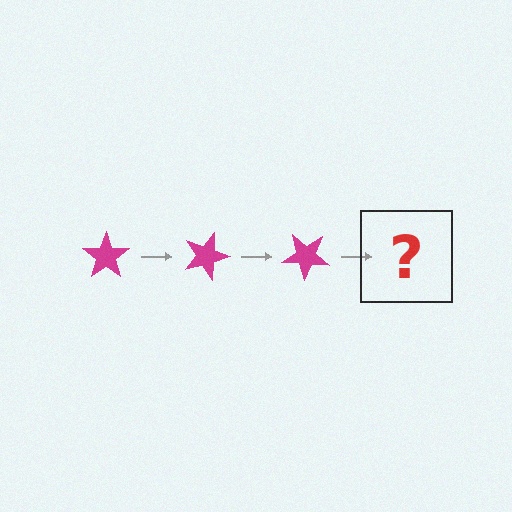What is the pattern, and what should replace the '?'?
The pattern is that the star rotates 20 degrees each step. The '?' should be a magenta star rotated 60 degrees.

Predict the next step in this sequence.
The next step is a magenta star rotated 60 degrees.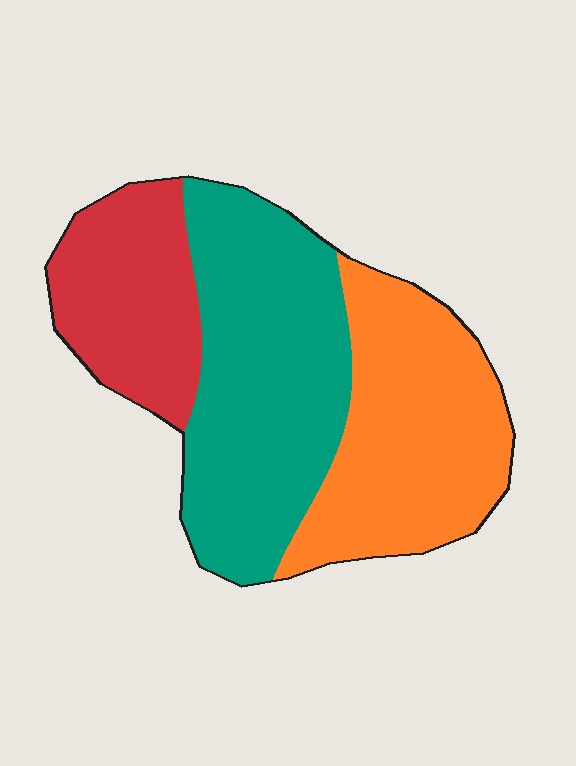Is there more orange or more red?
Orange.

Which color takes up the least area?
Red, at roughly 20%.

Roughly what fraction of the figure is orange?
Orange covers roughly 35% of the figure.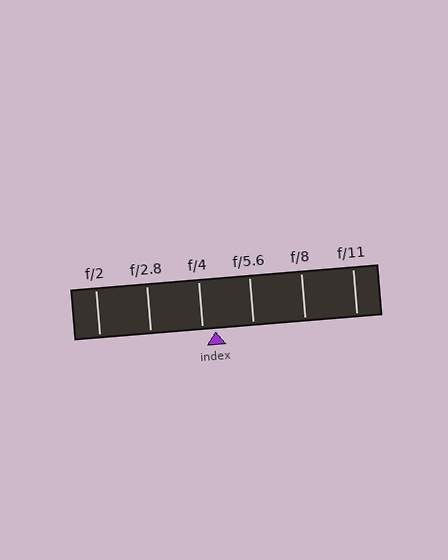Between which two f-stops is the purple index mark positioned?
The index mark is between f/4 and f/5.6.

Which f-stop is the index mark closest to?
The index mark is closest to f/4.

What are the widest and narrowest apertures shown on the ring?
The widest aperture shown is f/2 and the narrowest is f/11.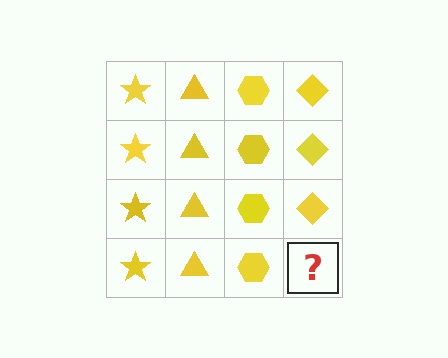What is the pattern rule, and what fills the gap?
The rule is that each column has a consistent shape. The gap should be filled with a yellow diamond.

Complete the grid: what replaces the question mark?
The question mark should be replaced with a yellow diamond.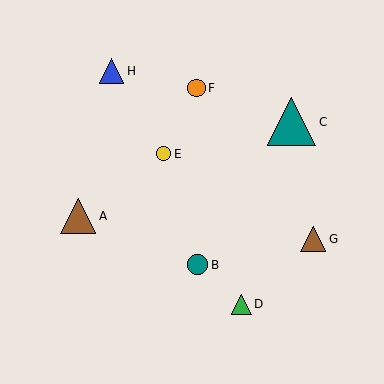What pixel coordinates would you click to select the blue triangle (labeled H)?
Click at (112, 71) to select the blue triangle H.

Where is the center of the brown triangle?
The center of the brown triangle is at (78, 216).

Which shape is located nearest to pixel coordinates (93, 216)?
The brown triangle (labeled A) at (78, 216) is nearest to that location.